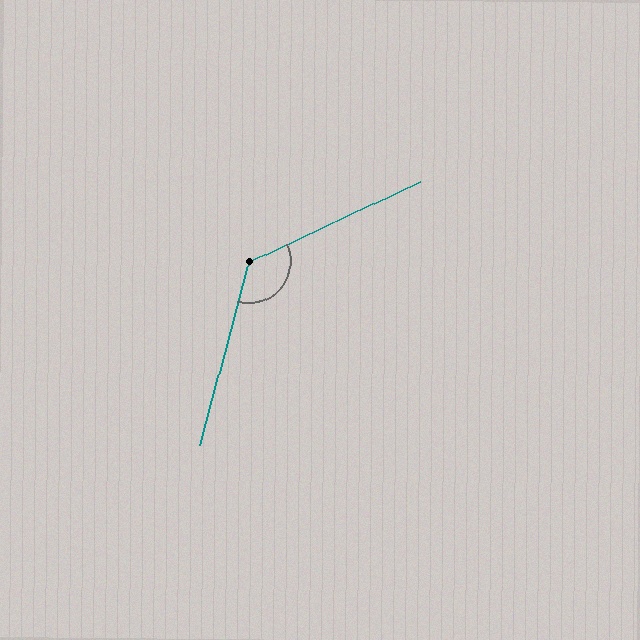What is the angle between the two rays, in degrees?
Approximately 130 degrees.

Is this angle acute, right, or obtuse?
It is obtuse.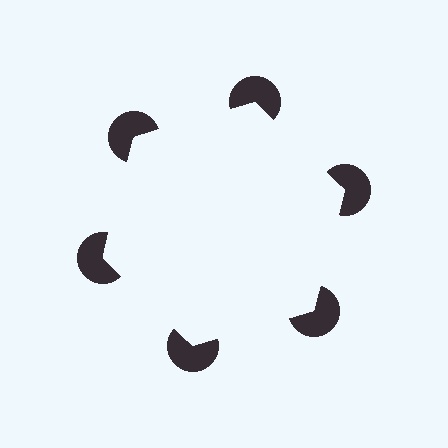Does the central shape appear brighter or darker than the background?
It typically appears slightly brighter than the background, even though no actual brightness change is drawn.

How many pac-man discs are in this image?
There are 6 — one at each vertex of the illusory hexagon.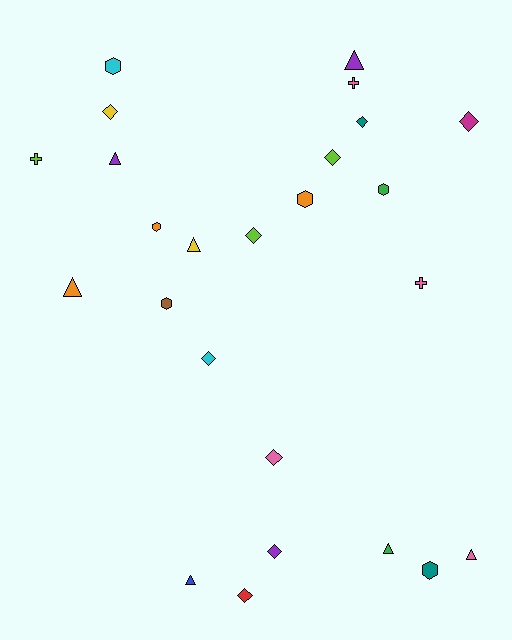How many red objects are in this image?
There is 1 red object.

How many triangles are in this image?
There are 7 triangles.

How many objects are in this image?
There are 25 objects.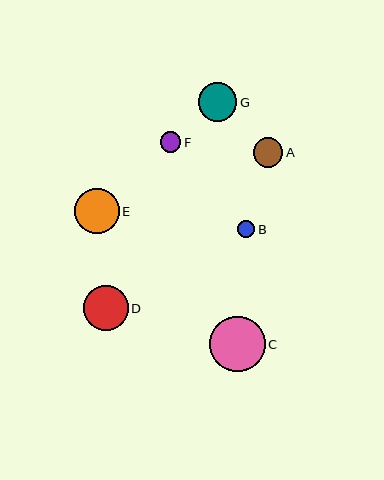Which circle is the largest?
Circle C is the largest with a size of approximately 55 pixels.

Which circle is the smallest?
Circle B is the smallest with a size of approximately 17 pixels.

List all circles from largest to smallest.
From largest to smallest: C, E, D, G, A, F, B.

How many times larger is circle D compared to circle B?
Circle D is approximately 2.7 times the size of circle B.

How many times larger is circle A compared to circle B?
Circle A is approximately 1.8 times the size of circle B.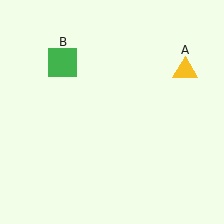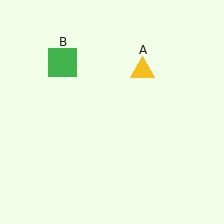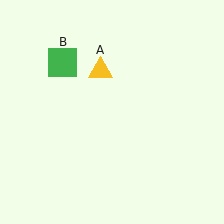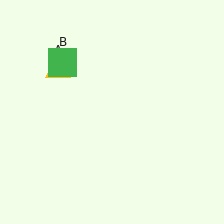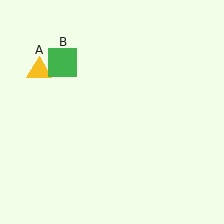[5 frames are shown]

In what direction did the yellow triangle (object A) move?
The yellow triangle (object A) moved left.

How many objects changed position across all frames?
1 object changed position: yellow triangle (object A).